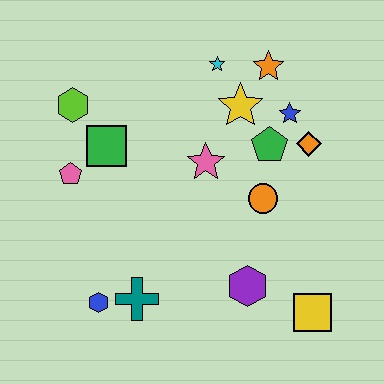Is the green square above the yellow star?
No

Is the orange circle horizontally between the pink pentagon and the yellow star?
No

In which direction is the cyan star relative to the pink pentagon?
The cyan star is to the right of the pink pentagon.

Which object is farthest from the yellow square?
The lime hexagon is farthest from the yellow square.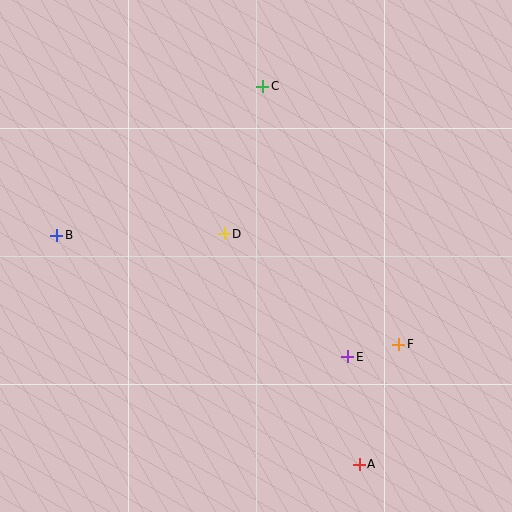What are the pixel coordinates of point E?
Point E is at (348, 357).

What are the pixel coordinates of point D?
Point D is at (224, 234).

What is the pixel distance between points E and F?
The distance between E and F is 52 pixels.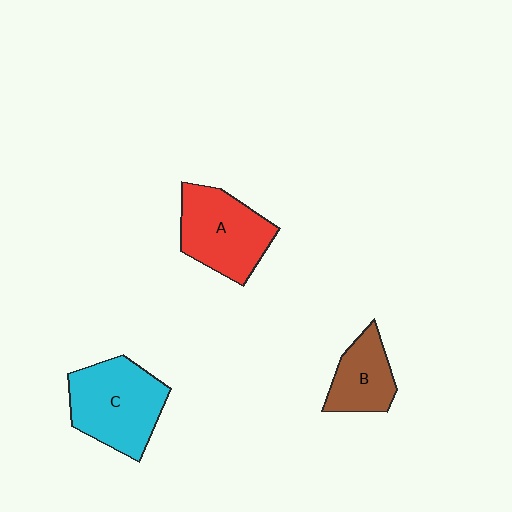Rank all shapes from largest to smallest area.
From largest to smallest: C (cyan), A (red), B (brown).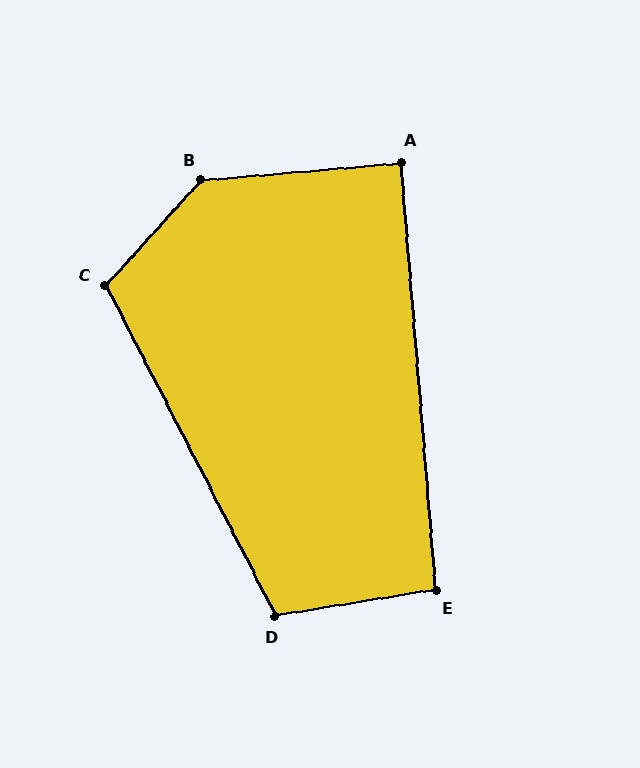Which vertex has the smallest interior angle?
A, at approximately 90 degrees.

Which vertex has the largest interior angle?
B, at approximately 137 degrees.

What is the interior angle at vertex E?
Approximately 95 degrees (approximately right).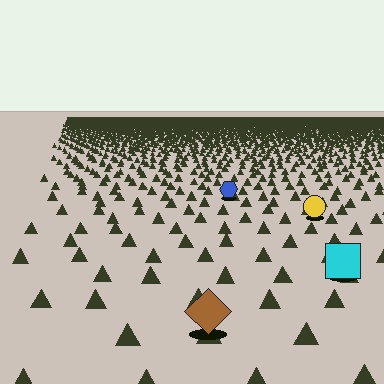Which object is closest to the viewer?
The brown diamond is closest. The texture marks near it are larger and more spread out.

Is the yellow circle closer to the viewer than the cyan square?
No. The cyan square is closer — you can tell from the texture gradient: the ground texture is coarser near it.